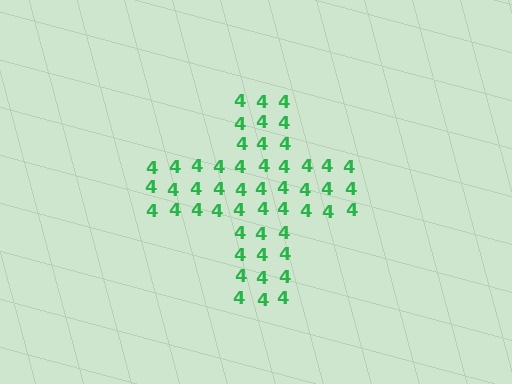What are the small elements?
The small elements are digit 4's.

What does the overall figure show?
The overall figure shows a cross.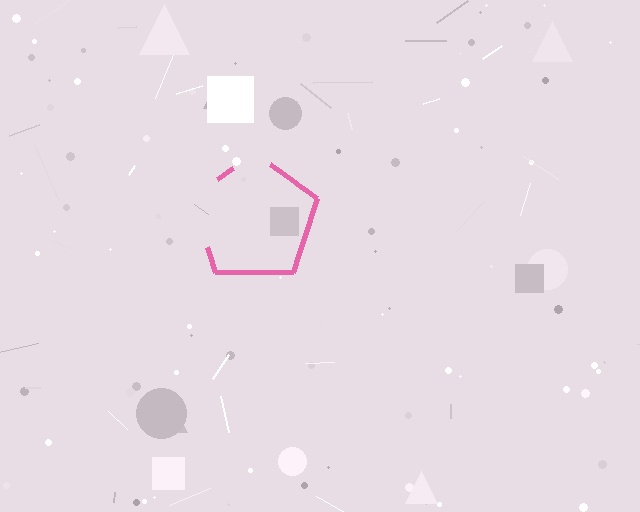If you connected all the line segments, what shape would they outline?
They would outline a pentagon.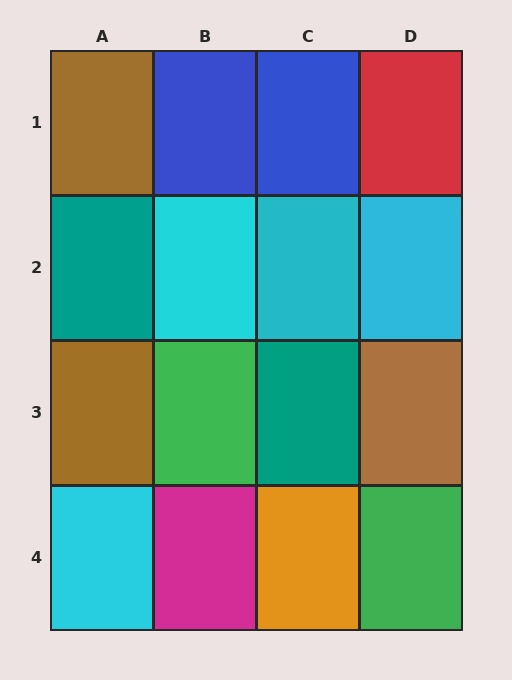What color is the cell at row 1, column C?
Blue.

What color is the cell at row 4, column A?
Cyan.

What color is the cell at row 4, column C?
Orange.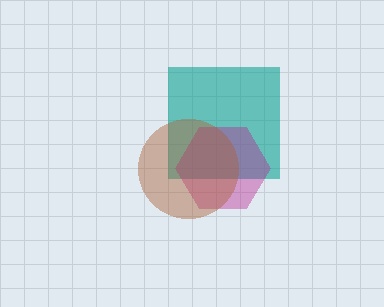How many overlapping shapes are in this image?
There are 3 overlapping shapes in the image.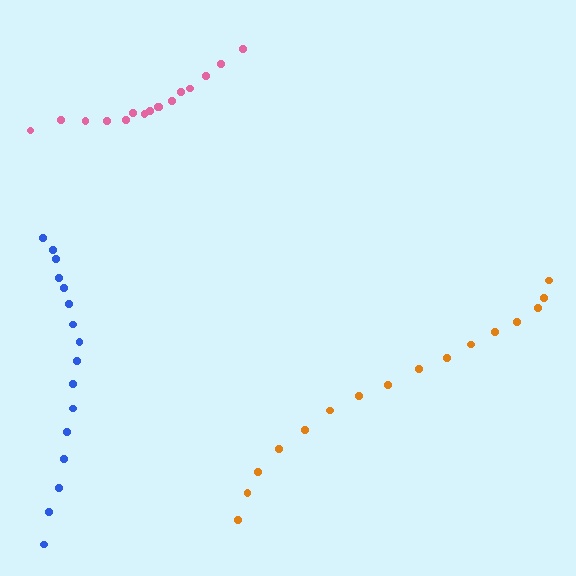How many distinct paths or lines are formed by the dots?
There are 3 distinct paths.